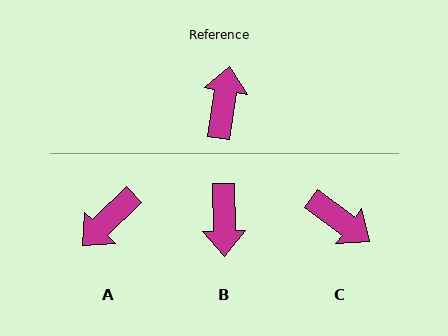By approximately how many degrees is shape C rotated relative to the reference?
Approximately 117 degrees clockwise.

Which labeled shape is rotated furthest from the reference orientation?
B, about 170 degrees away.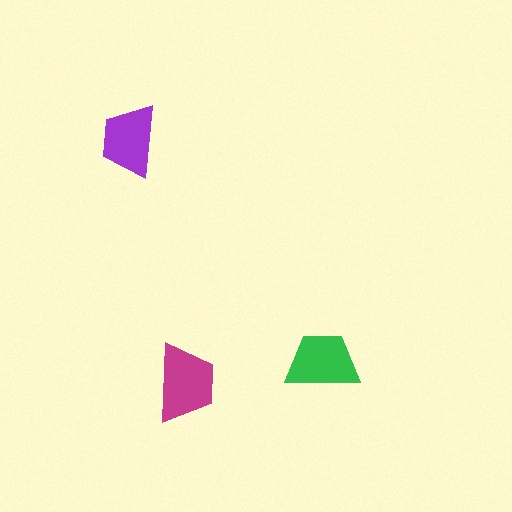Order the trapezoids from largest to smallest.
the magenta one, the green one, the purple one.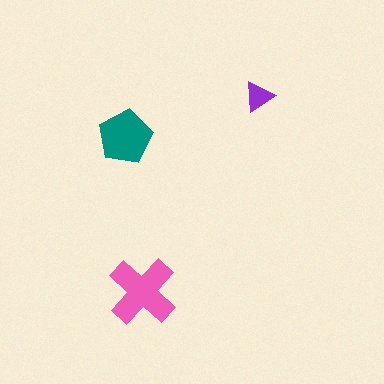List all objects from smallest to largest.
The purple triangle, the teal pentagon, the pink cross.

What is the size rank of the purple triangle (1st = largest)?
3rd.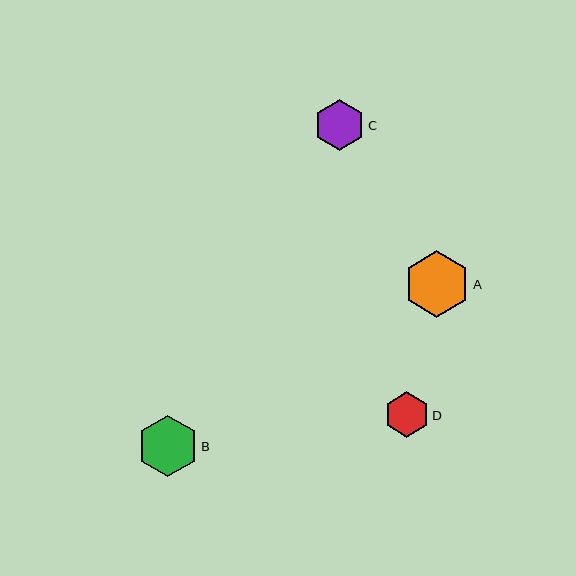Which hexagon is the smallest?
Hexagon D is the smallest with a size of approximately 45 pixels.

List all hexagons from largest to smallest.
From largest to smallest: A, B, C, D.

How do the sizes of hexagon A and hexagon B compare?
Hexagon A and hexagon B are approximately the same size.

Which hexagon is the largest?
Hexagon A is the largest with a size of approximately 67 pixels.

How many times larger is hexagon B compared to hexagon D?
Hexagon B is approximately 1.3 times the size of hexagon D.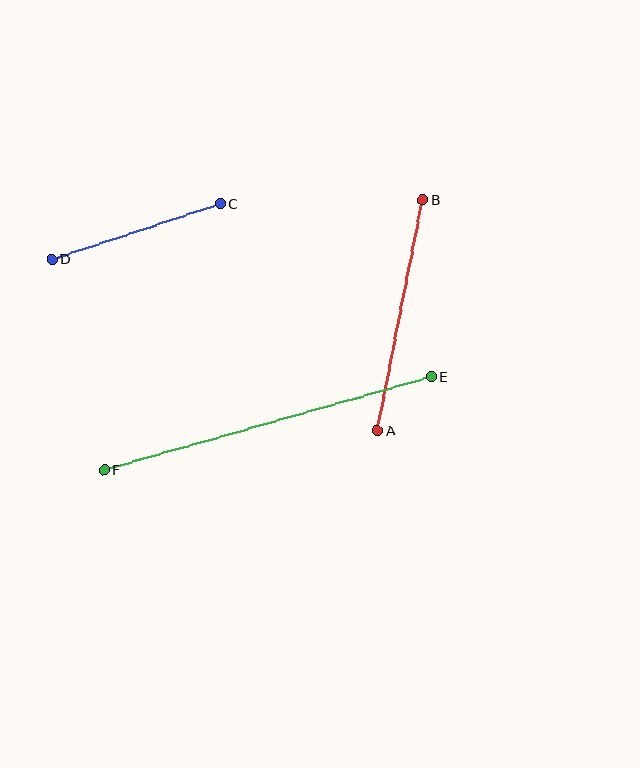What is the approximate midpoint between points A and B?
The midpoint is at approximately (400, 316) pixels.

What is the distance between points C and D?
The distance is approximately 177 pixels.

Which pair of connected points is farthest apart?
Points E and F are farthest apart.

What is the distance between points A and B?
The distance is approximately 235 pixels.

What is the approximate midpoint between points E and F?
The midpoint is at approximately (268, 424) pixels.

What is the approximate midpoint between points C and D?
The midpoint is at approximately (136, 232) pixels.